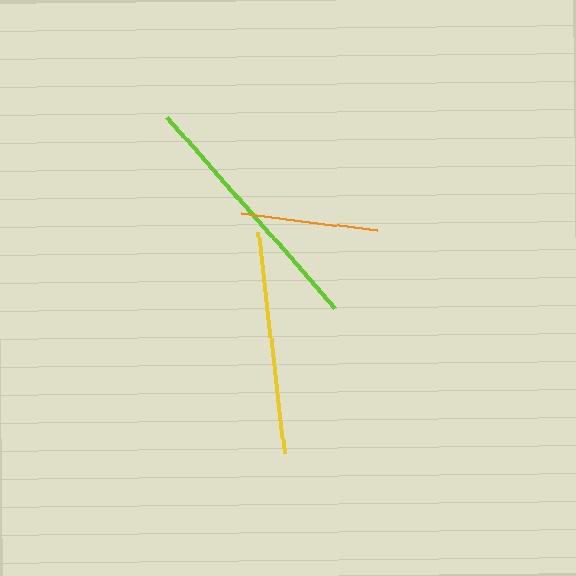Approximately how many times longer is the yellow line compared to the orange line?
The yellow line is approximately 1.6 times the length of the orange line.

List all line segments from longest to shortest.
From longest to shortest: lime, yellow, orange.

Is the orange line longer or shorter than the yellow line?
The yellow line is longer than the orange line.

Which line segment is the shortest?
The orange line is the shortest at approximately 137 pixels.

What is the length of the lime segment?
The lime segment is approximately 254 pixels long.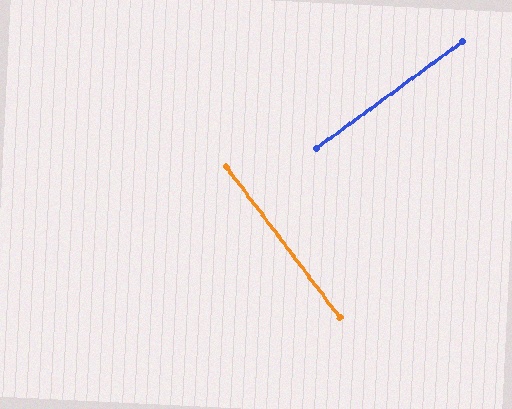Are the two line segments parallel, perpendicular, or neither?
Perpendicular — they meet at approximately 89°.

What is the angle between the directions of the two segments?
Approximately 89 degrees.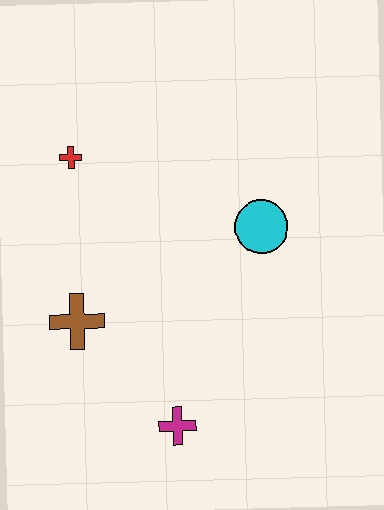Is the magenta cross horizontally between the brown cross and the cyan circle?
Yes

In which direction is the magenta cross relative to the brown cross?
The magenta cross is below the brown cross.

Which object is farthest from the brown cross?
The cyan circle is farthest from the brown cross.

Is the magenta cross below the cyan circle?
Yes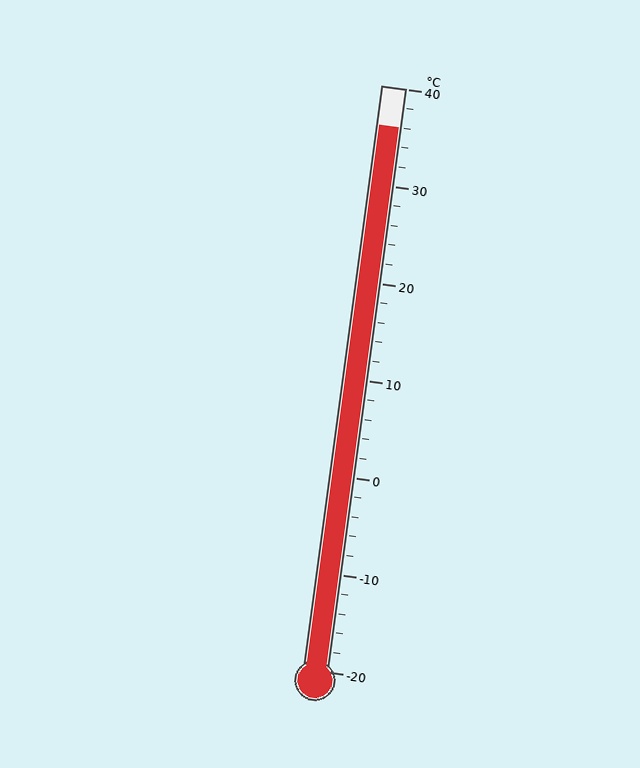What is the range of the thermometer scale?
The thermometer scale ranges from -20°C to 40°C.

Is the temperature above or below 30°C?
The temperature is above 30°C.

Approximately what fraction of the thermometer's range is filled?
The thermometer is filled to approximately 95% of its range.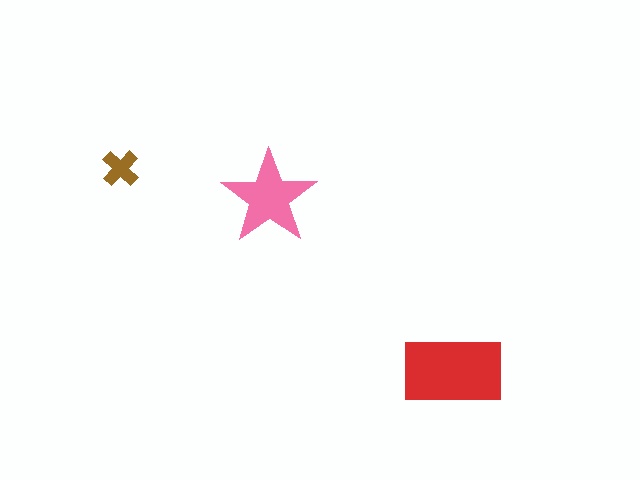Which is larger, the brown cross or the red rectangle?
The red rectangle.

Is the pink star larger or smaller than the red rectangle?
Smaller.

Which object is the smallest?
The brown cross.